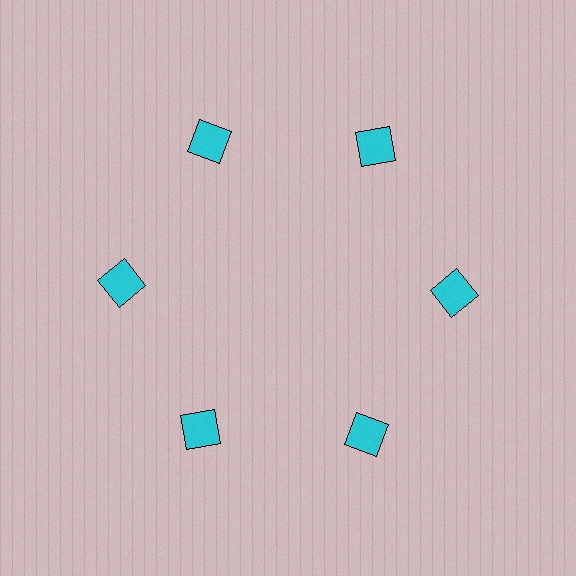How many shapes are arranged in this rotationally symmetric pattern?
There are 6 shapes, arranged in 6 groups of 1.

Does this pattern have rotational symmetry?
Yes, this pattern has 6-fold rotational symmetry. It looks the same after rotating 60 degrees around the center.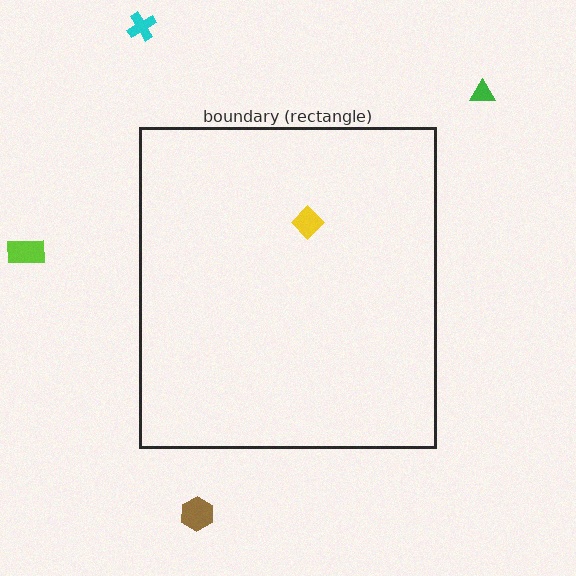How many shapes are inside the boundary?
1 inside, 4 outside.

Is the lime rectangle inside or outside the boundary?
Outside.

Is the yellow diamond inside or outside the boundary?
Inside.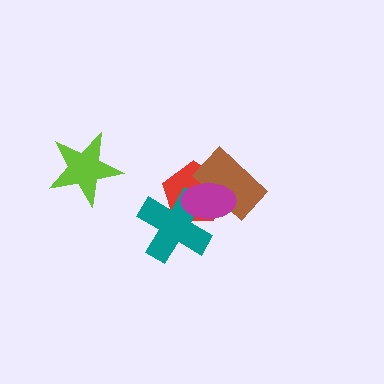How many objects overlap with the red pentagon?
3 objects overlap with the red pentagon.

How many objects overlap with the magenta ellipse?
3 objects overlap with the magenta ellipse.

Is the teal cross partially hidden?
Yes, it is partially covered by another shape.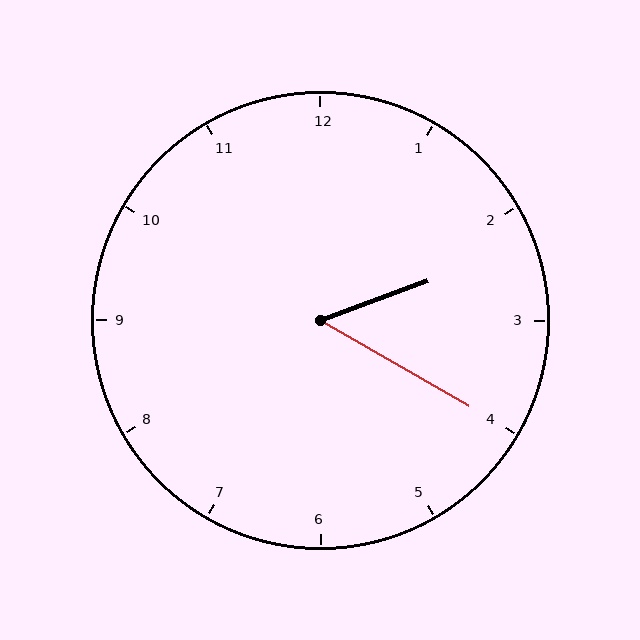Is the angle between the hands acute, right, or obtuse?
It is acute.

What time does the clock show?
2:20.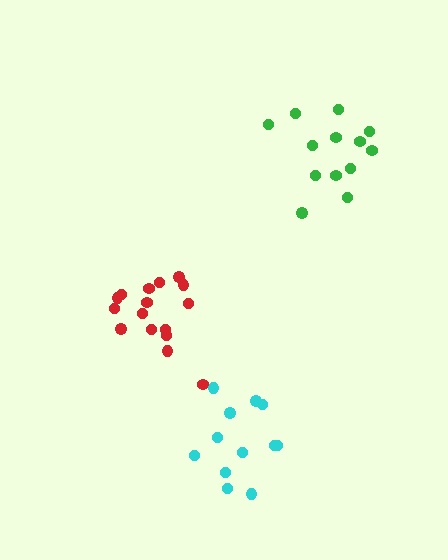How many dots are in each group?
Group 1: 13 dots, Group 2: 16 dots, Group 3: 12 dots (41 total).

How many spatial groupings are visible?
There are 3 spatial groupings.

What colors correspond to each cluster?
The clusters are colored: green, red, cyan.